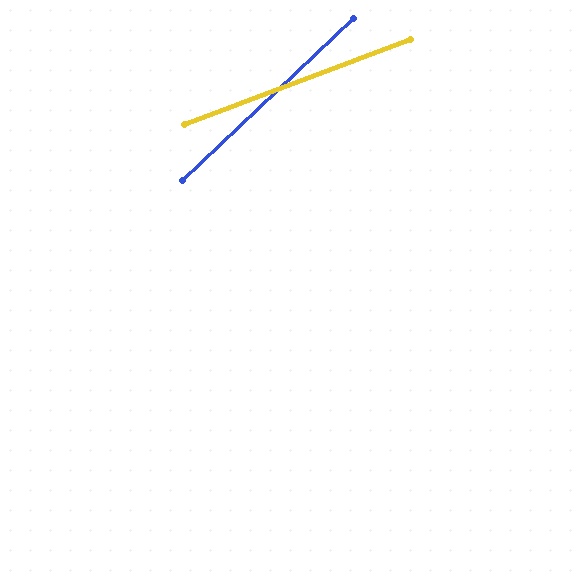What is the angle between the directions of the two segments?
Approximately 23 degrees.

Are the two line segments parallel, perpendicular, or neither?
Neither parallel nor perpendicular — they differ by about 23°.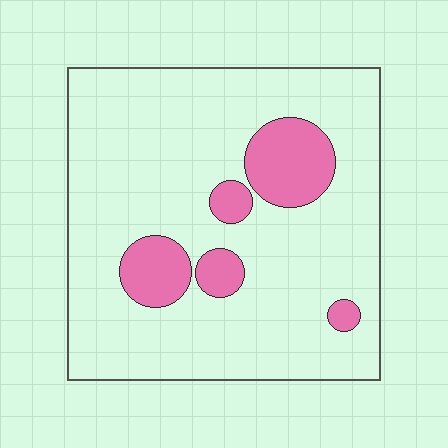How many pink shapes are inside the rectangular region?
5.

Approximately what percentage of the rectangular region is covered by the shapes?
Approximately 15%.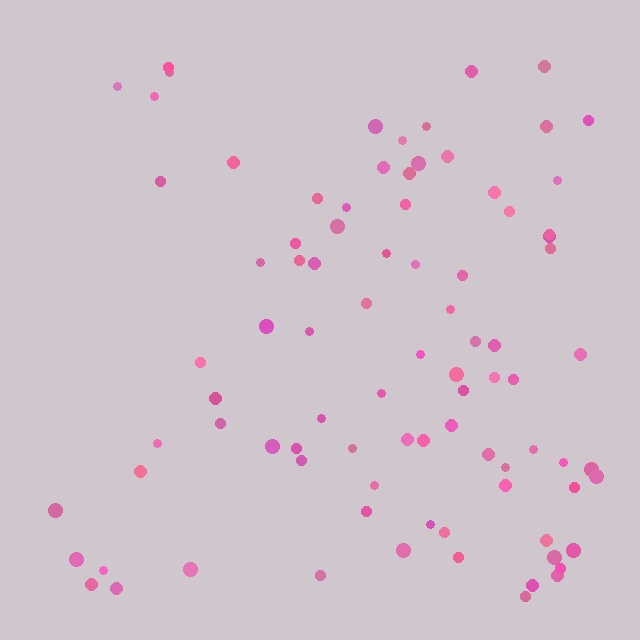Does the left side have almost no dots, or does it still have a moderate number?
Still a moderate number, just noticeably fewer than the right.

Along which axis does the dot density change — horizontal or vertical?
Horizontal.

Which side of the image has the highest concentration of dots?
The right.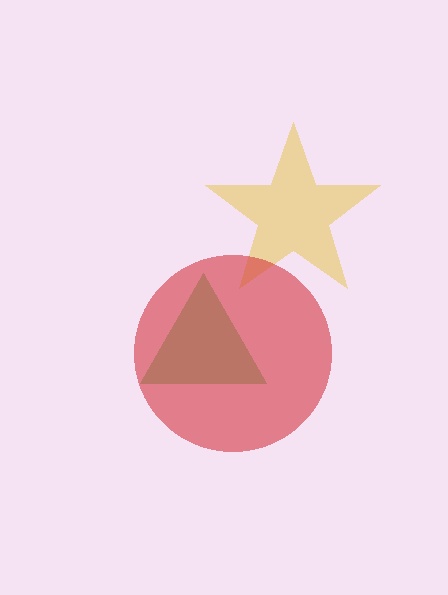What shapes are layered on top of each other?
The layered shapes are: a yellow star, a green triangle, a red circle.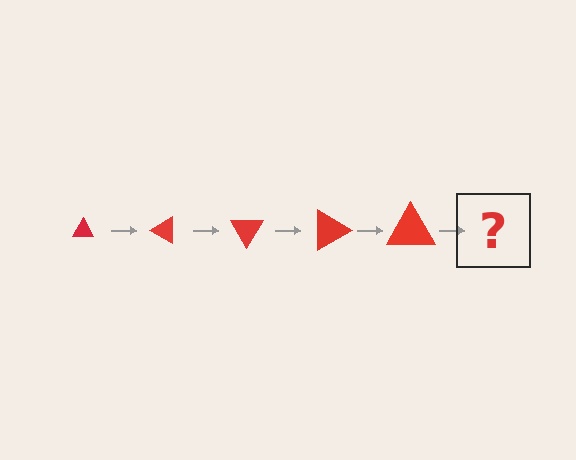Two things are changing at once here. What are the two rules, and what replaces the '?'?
The two rules are that the triangle grows larger each step and it rotates 30 degrees each step. The '?' should be a triangle, larger than the previous one and rotated 150 degrees from the start.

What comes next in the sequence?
The next element should be a triangle, larger than the previous one and rotated 150 degrees from the start.